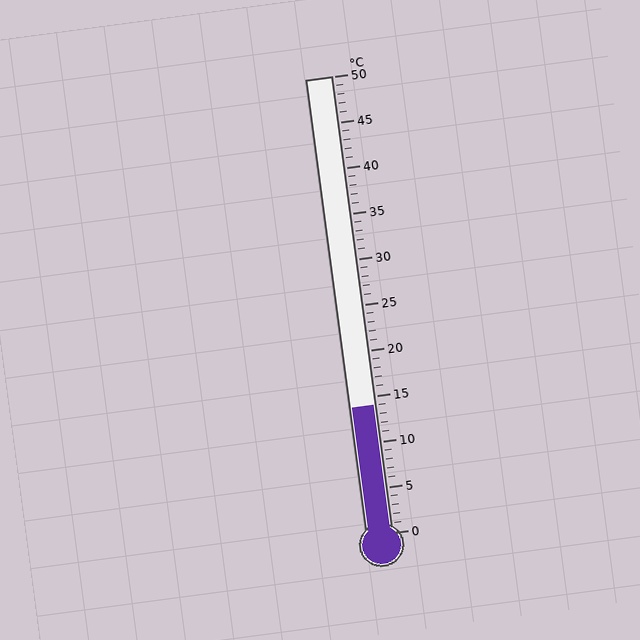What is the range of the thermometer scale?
The thermometer scale ranges from 0°C to 50°C.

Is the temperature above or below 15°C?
The temperature is below 15°C.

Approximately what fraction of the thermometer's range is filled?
The thermometer is filled to approximately 30% of its range.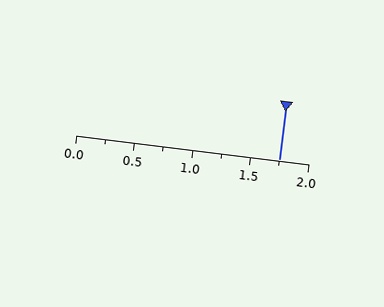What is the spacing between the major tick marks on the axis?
The major ticks are spaced 0.5 apart.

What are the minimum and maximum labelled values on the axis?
The axis runs from 0.0 to 2.0.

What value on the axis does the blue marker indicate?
The marker indicates approximately 1.75.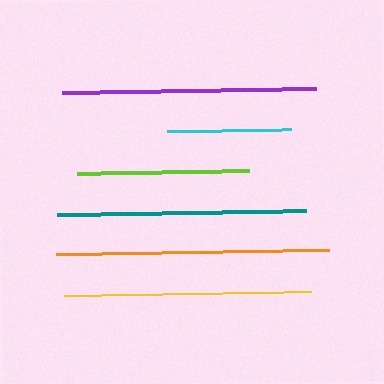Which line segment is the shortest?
The cyan line is the shortest at approximately 124 pixels.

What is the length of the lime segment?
The lime segment is approximately 171 pixels long.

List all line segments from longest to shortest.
From longest to shortest: orange, purple, teal, yellow, lime, cyan.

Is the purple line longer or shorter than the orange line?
The orange line is longer than the purple line.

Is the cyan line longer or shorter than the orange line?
The orange line is longer than the cyan line.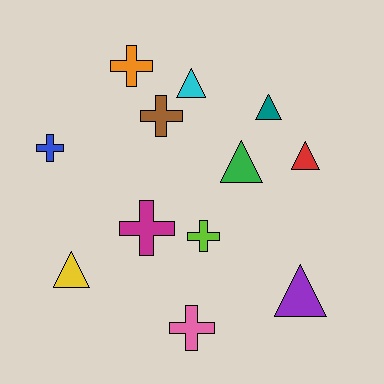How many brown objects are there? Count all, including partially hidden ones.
There is 1 brown object.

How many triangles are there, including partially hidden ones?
There are 6 triangles.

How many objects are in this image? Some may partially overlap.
There are 12 objects.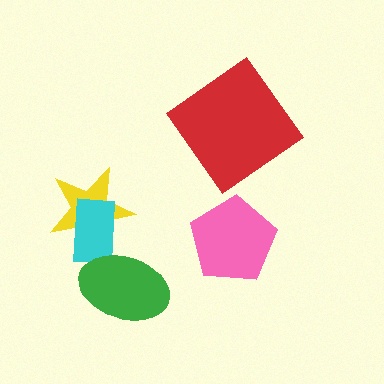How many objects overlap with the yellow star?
1 object overlaps with the yellow star.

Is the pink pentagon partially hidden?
No, no other shape covers it.